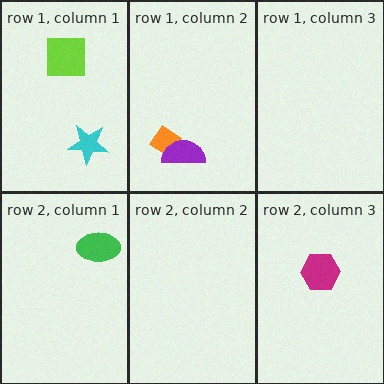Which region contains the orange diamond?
The row 1, column 2 region.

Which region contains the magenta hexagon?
The row 2, column 3 region.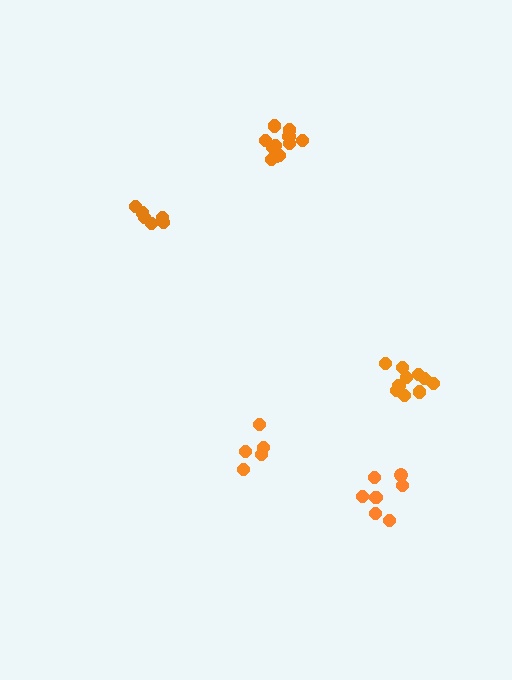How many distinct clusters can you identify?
There are 5 distinct clusters.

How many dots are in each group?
Group 1: 7 dots, Group 2: 10 dots, Group 3: 5 dots, Group 4: 11 dots, Group 5: 7 dots (40 total).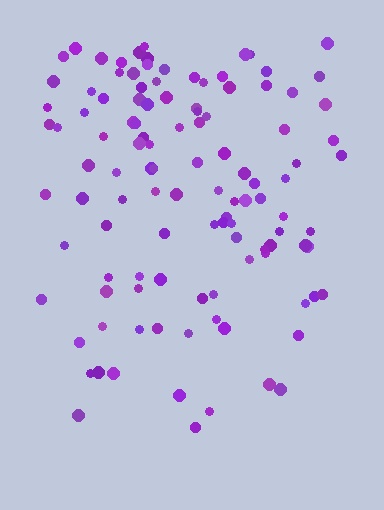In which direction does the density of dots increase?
From bottom to top, with the top side densest.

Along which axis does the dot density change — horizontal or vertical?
Vertical.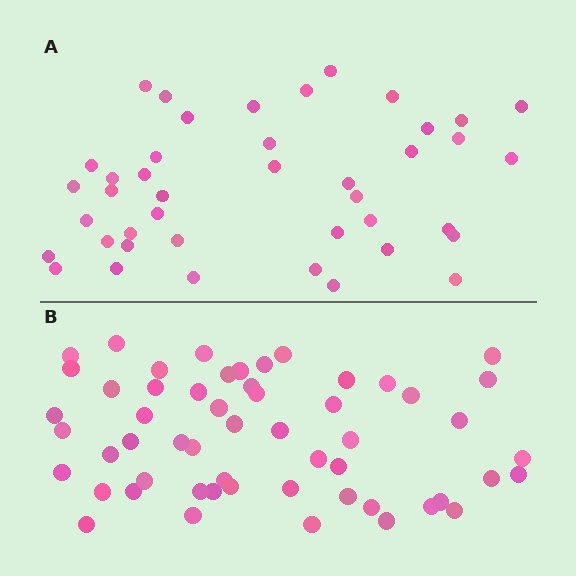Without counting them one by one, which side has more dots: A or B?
Region B (the bottom region) has more dots.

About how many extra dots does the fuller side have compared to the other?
Region B has approximately 15 more dots than region A.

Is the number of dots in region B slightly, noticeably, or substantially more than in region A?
Region B has noticeably more, but not dramatically so. The ratio is roughly 1.3 to 1.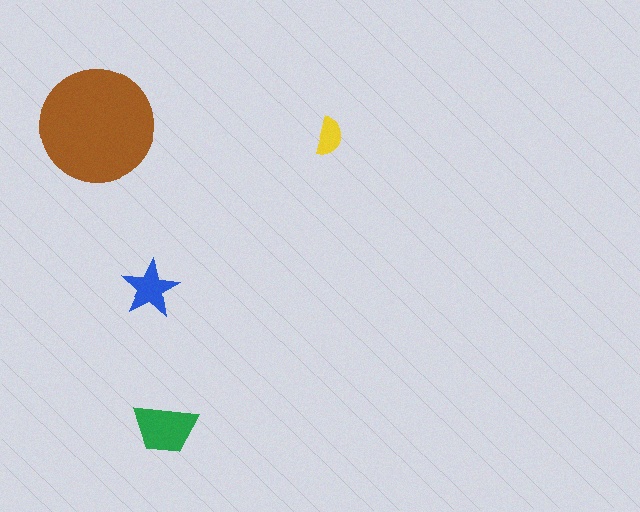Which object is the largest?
The brown circle.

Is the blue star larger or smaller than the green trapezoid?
Smaller.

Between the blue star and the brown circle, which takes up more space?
The brown circle.